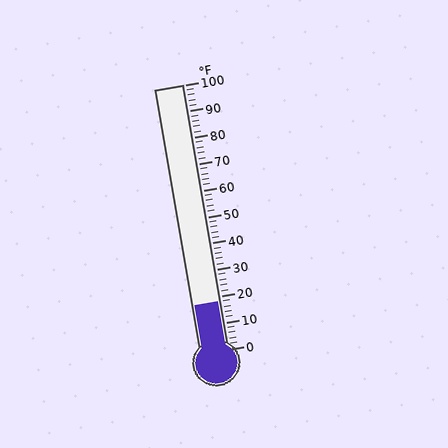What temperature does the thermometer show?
The thermometer shows approximately 18°F.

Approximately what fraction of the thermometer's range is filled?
The thermometer is filled to approximately 20% of its range.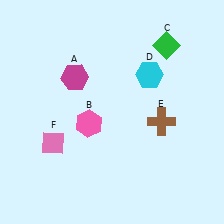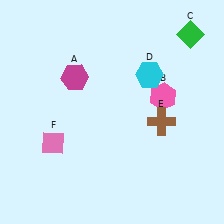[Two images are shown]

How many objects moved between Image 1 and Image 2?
2 objects moved between the two images.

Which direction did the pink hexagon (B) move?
The pink hexagon (B) moved right.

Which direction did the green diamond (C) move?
The green diamond (C) moved right.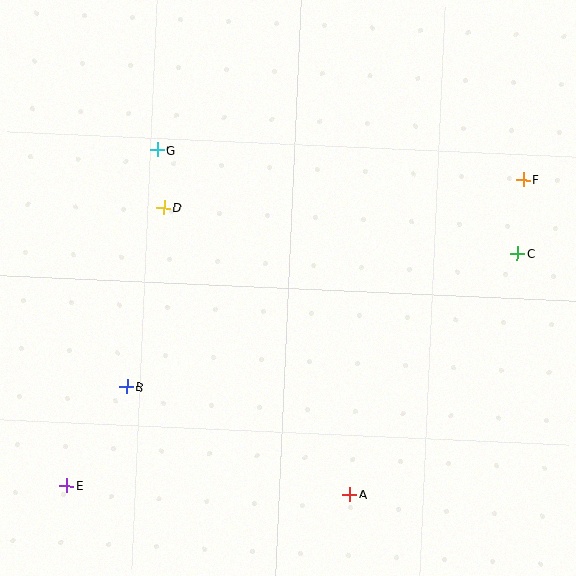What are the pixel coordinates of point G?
Point G is at (157, 150).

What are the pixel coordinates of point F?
Point F is at (523, 180).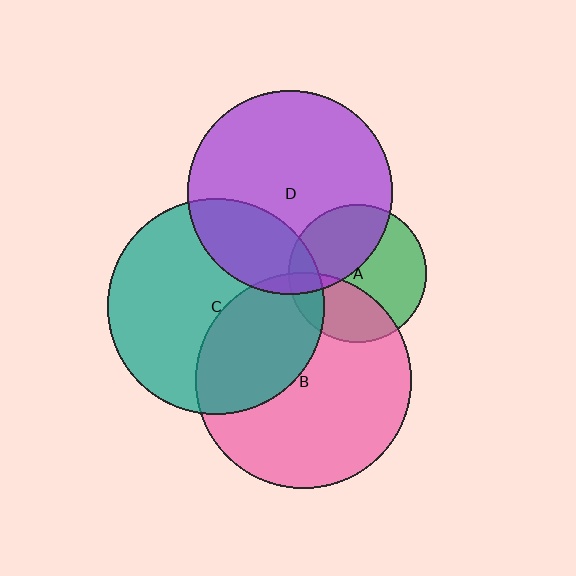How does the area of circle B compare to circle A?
Approximately 2.5 times.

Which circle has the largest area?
Circle C (teal).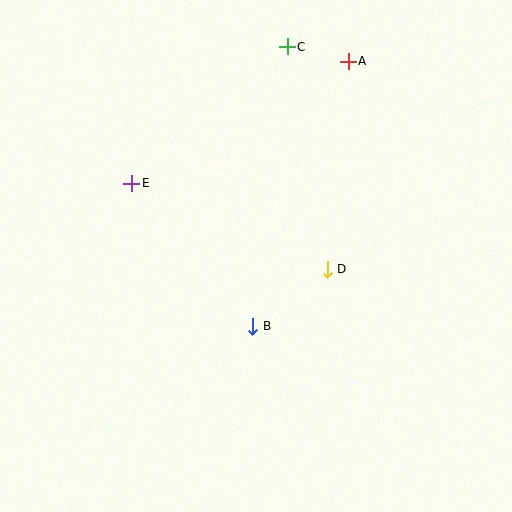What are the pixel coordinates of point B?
Point B is at (253, 326).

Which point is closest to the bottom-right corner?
Point D is closest to the bottom-right corner.